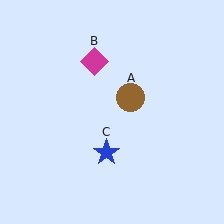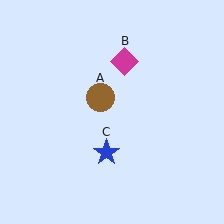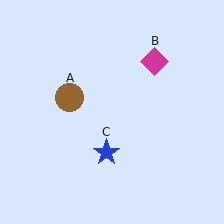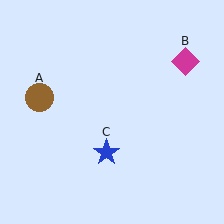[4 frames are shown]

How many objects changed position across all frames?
2 objects changed position: brown circle (object A), magenta diamond (object B).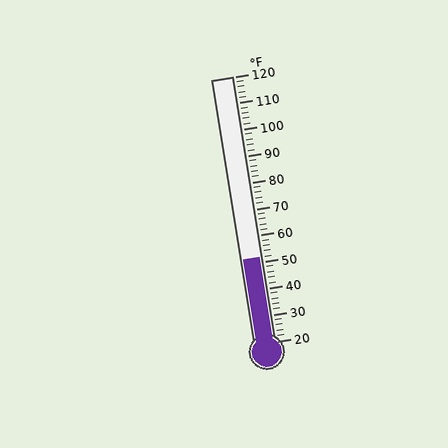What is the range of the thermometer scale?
The thermometer scale ranges from 20°F to 120°F.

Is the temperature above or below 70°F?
The temperature is below 70°F.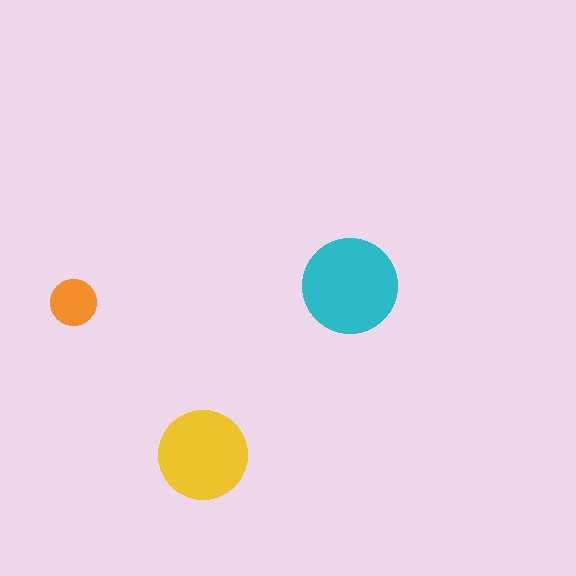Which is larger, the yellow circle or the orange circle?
The yellow one.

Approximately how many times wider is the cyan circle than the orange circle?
About 2 times wider.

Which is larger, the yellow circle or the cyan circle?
The cyan one.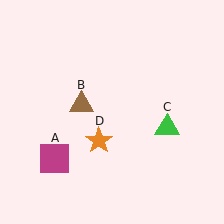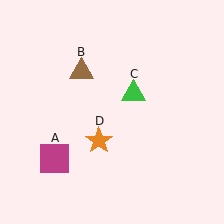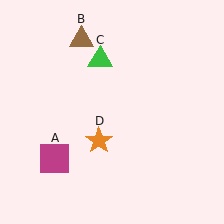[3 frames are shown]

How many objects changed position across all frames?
2 objects changed position: brown triangle (object B), green triangle (object C).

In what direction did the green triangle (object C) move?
The green triangle (object C) moved up and to the left.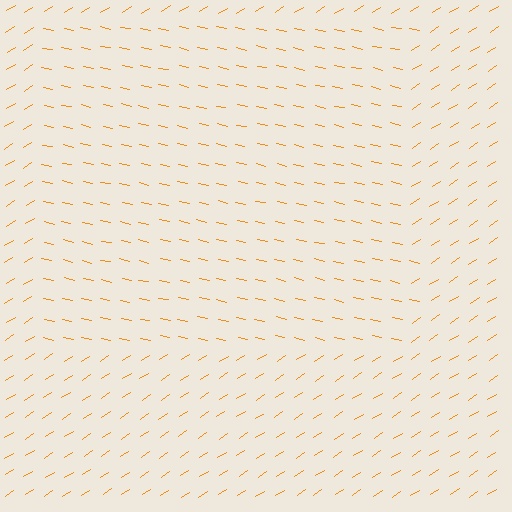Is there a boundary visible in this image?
Yes, there is a texture boundary formed by a change in line orientation.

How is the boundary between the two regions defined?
The boundary is defined purely by a change in line orientation (approximately 45 degrees difference). All lines are the same color and thickness.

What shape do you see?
I see a rectangle.